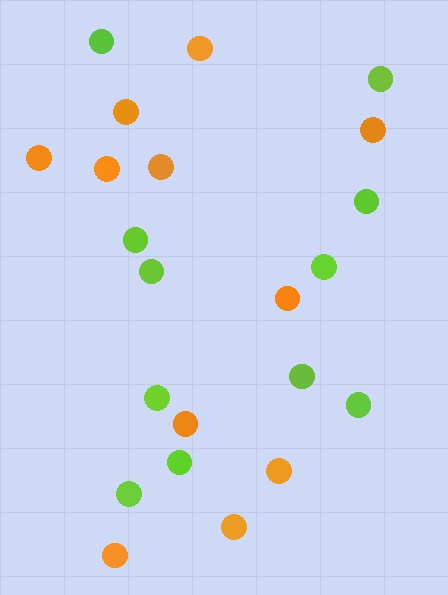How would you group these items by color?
There are 2 groups: one group of orange circles (11) and one group of lime circles (11).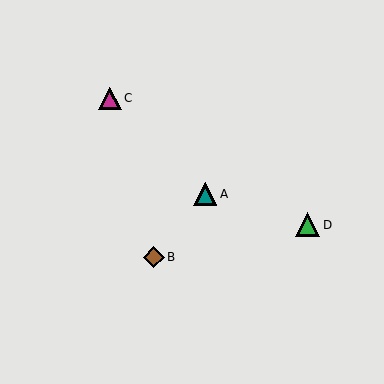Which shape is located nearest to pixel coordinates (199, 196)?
The teal triangle (labeled A) at (205, 194) is nearest to that location.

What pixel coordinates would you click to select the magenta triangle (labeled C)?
Click at (110, 98) to select the magenta triangle C.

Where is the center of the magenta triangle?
The center of the magenta triangle is at (110, 98).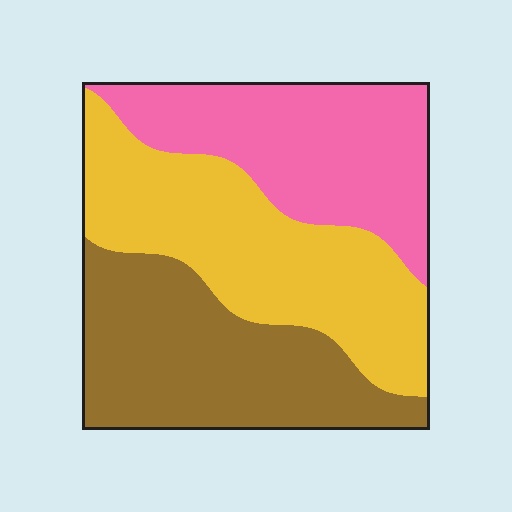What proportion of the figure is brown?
Brown takes up about one third (1/3) of the figure.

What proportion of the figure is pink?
Pink covers around 30% of the figure.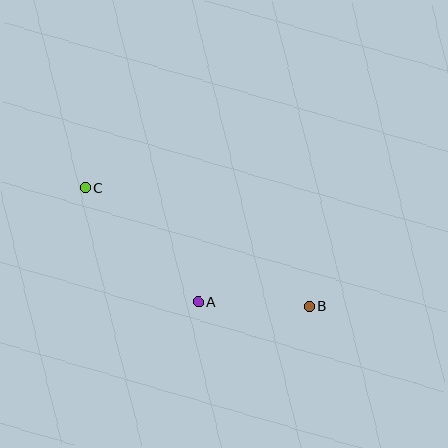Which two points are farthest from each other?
Points B and C are farthest from each other.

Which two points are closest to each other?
Points A and B are closest to each other.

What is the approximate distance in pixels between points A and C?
The distance between A and C is approximately 161 pixels.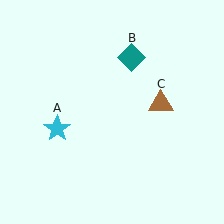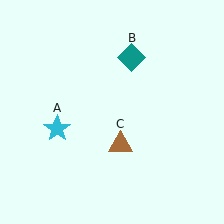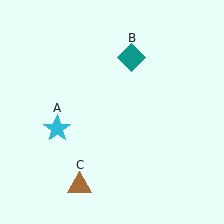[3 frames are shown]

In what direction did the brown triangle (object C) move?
The brown triangle (object C) moved down and to the left.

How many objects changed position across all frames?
1 object changed position: brown triangle (object C).